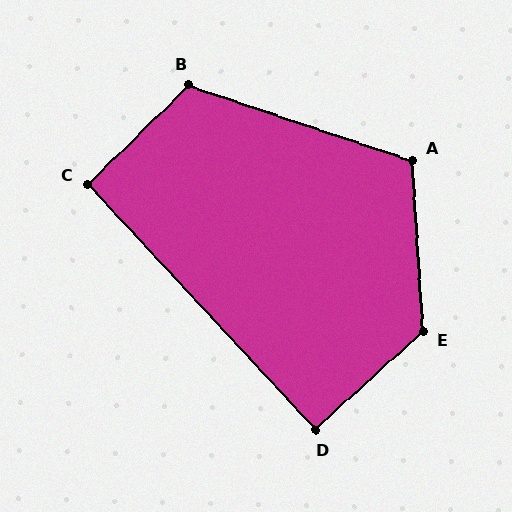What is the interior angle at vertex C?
Approximately 91 degrees (approximately right).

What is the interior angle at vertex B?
Approximately 117 degrees (obtuse).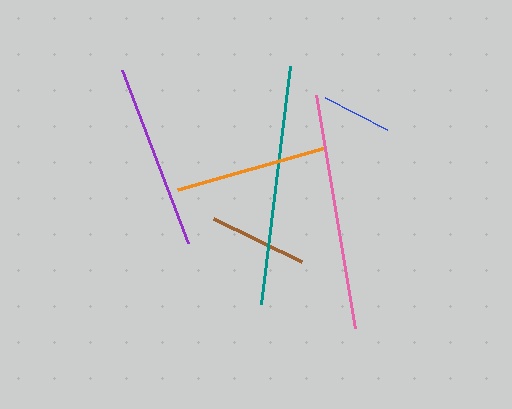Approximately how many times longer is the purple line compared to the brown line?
The purple line is approximately 1.9 times the length of the brown line.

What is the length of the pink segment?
The pink segment is approximately 236 pixels long.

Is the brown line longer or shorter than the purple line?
The purple line is longer than the brown line.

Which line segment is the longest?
The teal line is the longest at approximately 240 pixels.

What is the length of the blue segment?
The blue segment is approximately 70 pixels long.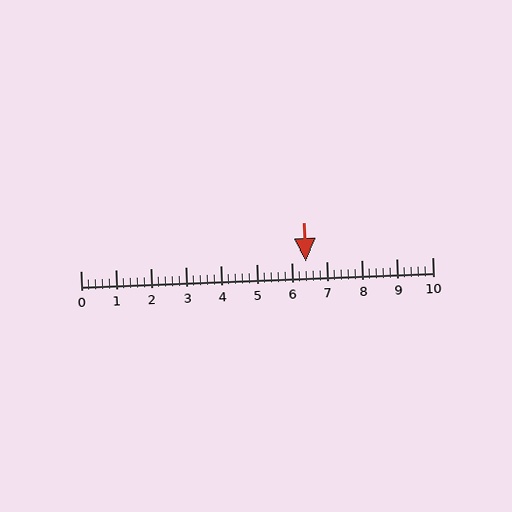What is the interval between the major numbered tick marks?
The major tick marks are spaced 1 units apart.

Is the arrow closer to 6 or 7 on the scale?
The arrow is closer to 6.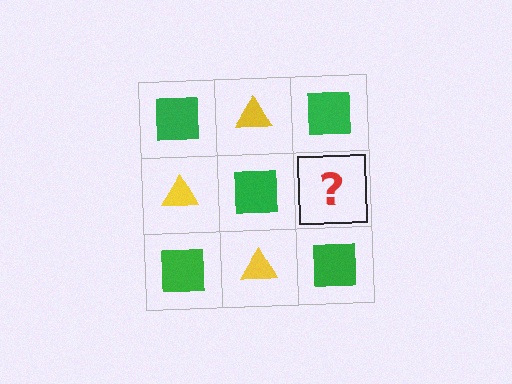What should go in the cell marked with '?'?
The missing cell should contain a yellow triangle.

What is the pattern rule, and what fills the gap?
The rule is that it alternates green square and yellow triangle in a checkerboard pattern. The gap should be filled with a yellow triangle.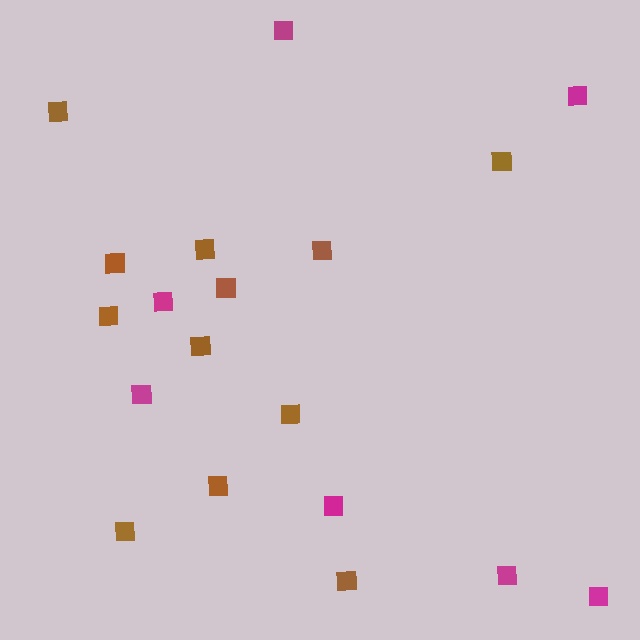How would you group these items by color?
There are 2 groups: one group of brown squares (12) and one group of magenta squares (7).